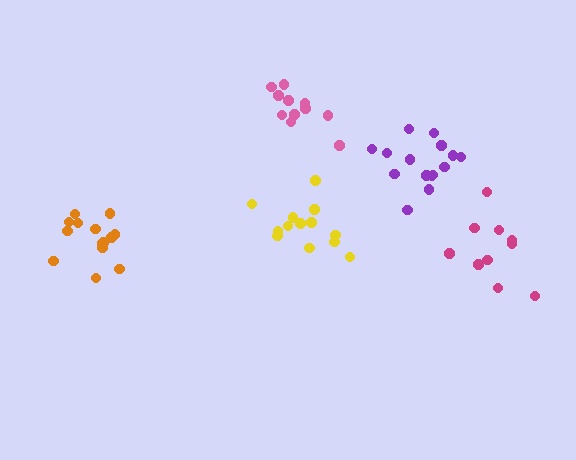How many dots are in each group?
Group 1: 13 dots, Group 2: 10 dots, Group 3: 15 dots, Group 4: 14 dots, Group 5: 11 dots (63 total).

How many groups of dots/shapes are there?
There are 5 groups.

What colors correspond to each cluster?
The clusters are colored: yellow, magenta, purple, orange, pink.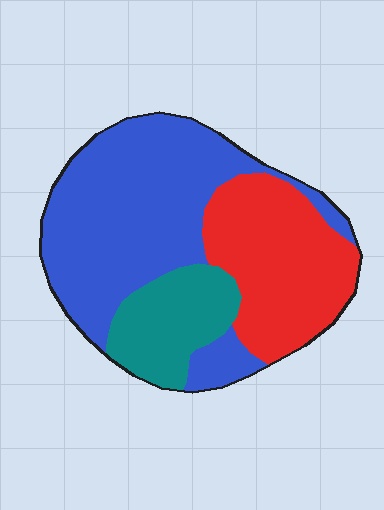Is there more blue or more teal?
Blue.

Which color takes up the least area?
Teal, at roughly 15%.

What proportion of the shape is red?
Red covers 31% of the shape.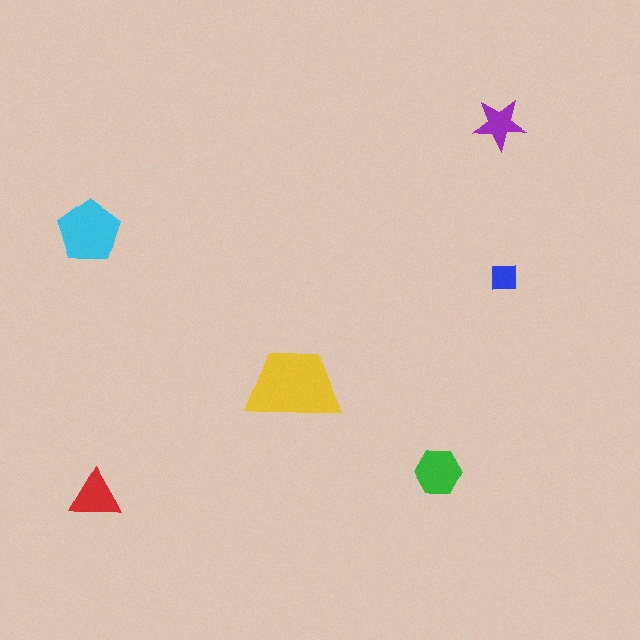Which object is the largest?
The yellow trapezoid.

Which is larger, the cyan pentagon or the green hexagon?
The cyan pentagon.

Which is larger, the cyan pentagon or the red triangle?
The cyan pentagon.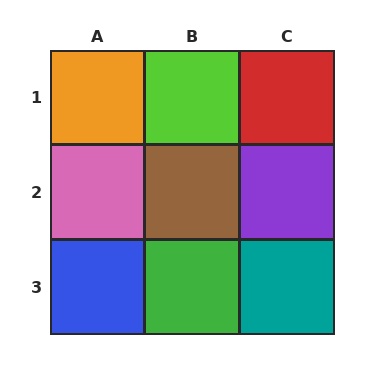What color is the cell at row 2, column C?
Purple.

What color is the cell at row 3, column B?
Green.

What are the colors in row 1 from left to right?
Orange, lime, red.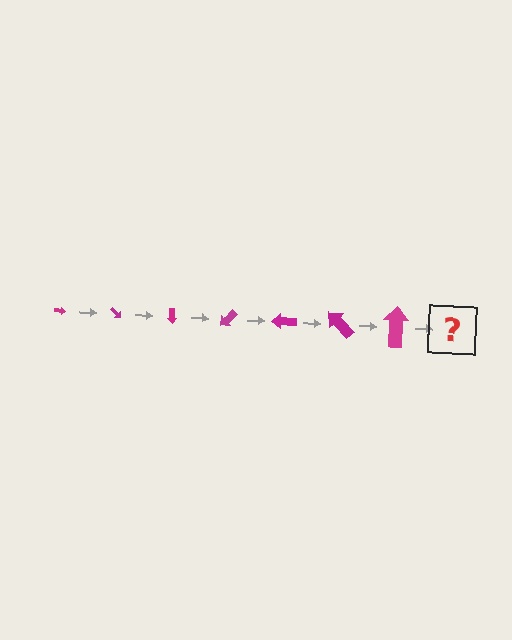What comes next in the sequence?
The next element should be an arrow, larger than the previous one and rotated 315 degrees from the start.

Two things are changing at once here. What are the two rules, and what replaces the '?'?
The two rules are that the arrow grows larger each step and it rotates 45 degrees each step. The '?' should be an arrow, larger than the previous one and rotated 315 degrees from the start.